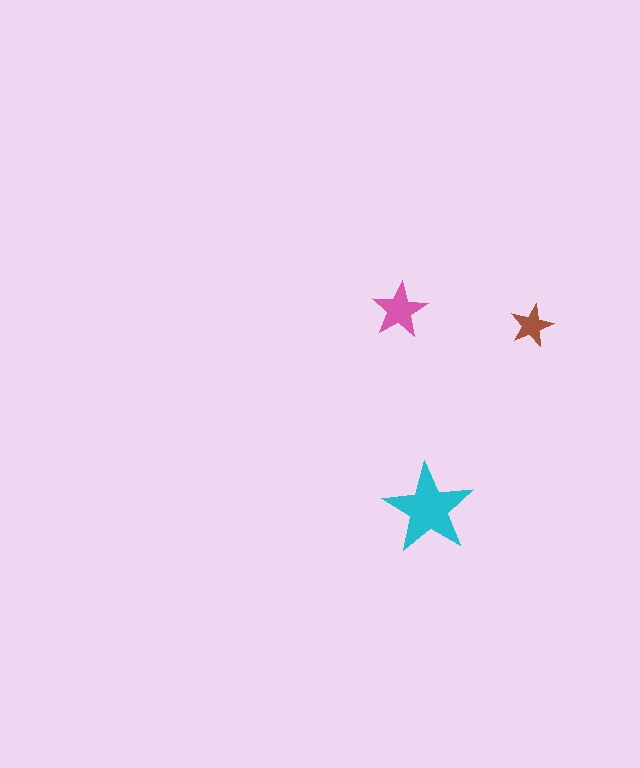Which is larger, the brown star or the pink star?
The pink one.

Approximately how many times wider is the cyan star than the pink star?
About 1.5 times wider.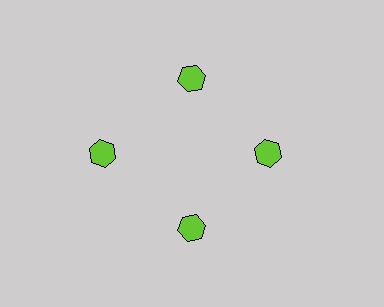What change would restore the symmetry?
The symmetry would be restored by moving it inward, back onto the ring so that all 4 hexagons sit at equal angles and equal distance from the center.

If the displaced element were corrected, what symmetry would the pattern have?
It would have 4-fold rotational symmetry — the pattern would map onto itself every 90 degrees.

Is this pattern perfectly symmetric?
No. The 4 lime hexagons are arranged in a ring, but one element near the 9 o'clock position is pushed outward from the center, breaking the 4-fold rotational symmetry.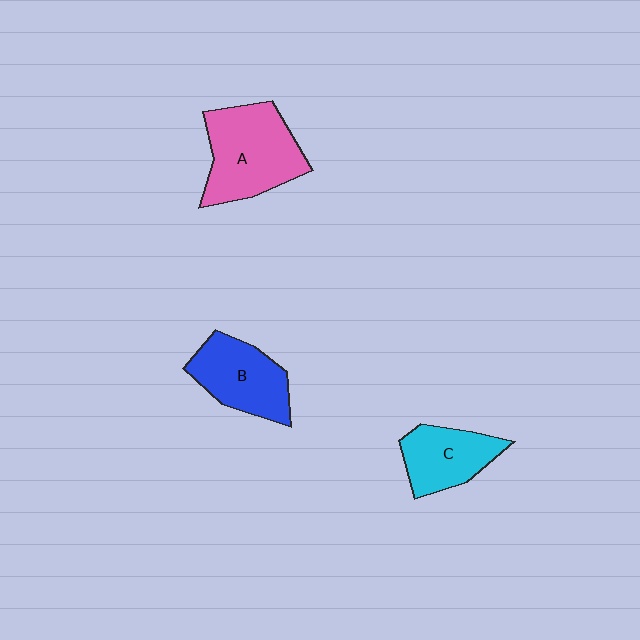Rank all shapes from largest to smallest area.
From largest to smallest: A (pink), B (blue), C (cyan).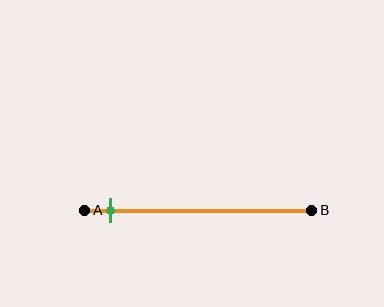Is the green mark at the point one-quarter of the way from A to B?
No, the mark is at about 10% from A, not at the 25% one-quarter point.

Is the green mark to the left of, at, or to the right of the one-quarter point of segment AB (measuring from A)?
The green mark is to the left of the one-quarter point of segment AB.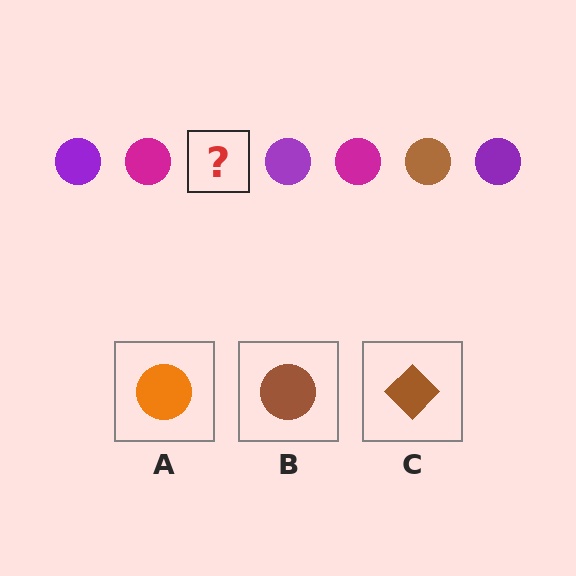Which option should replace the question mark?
Option B.